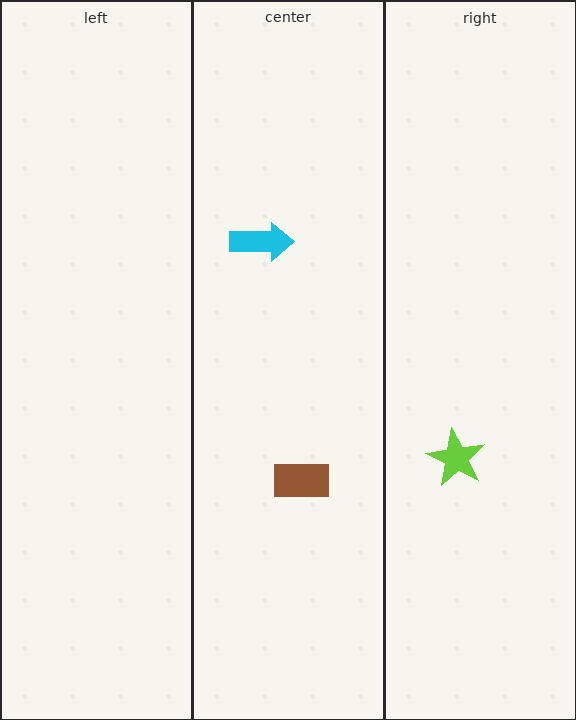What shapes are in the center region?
The brown rectangle, the cyan arrow.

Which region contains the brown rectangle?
The center region.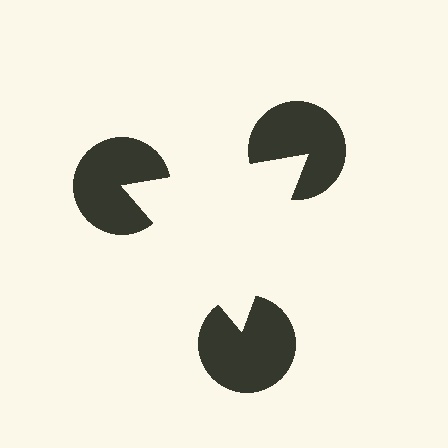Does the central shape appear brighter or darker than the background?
It typically appears slightly brighter than the background, even though no actual brightness change is drawn.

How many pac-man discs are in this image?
There are 3 — one at each vertex of the illusory triangle.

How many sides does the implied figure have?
3 sides.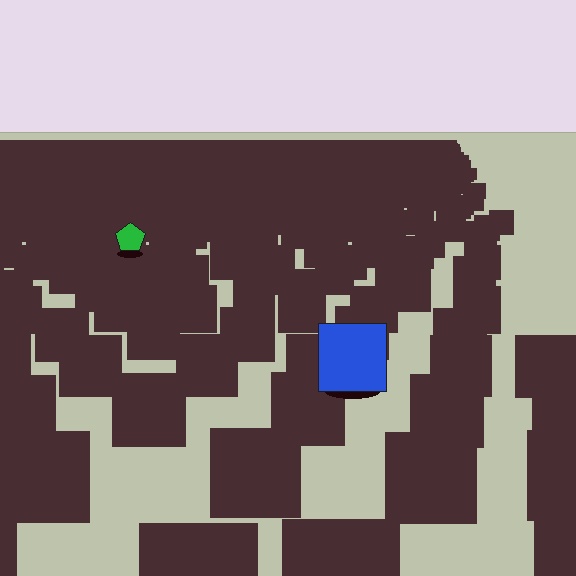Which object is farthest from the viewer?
The green pentagon is farthest from the viewer. It appears smaller and the ground texture around it is denser.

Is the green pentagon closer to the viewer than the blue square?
No. The blue square is closer — you can tell from the texture gradient: the ground texture is coarser near it.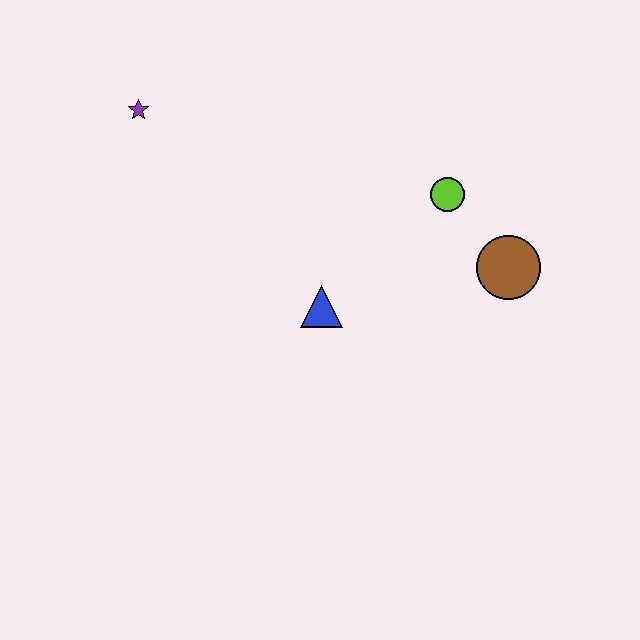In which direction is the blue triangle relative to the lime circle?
The blue triangle is to the left of the lime circle.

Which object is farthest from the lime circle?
The purple star is farthest from the lime circle.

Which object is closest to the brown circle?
The lime circle is closest to the brown circle.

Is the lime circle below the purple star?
Yes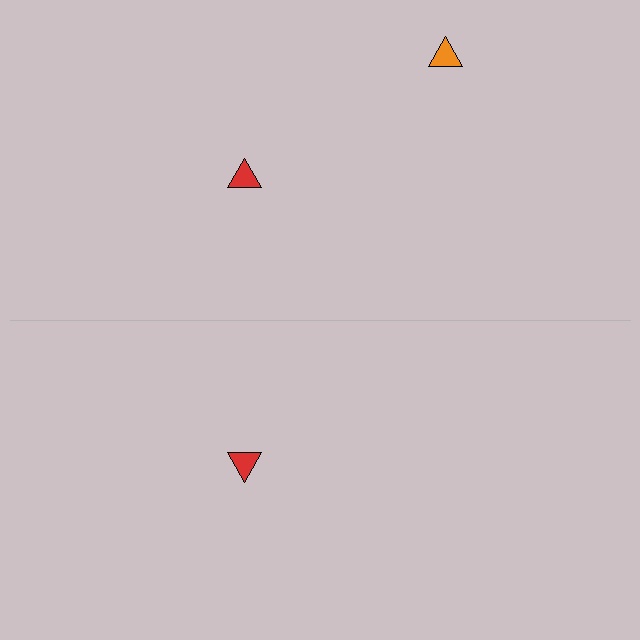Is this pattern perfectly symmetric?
No, the pattern is not perfectly symmetric. A orange triangle is missing from the bottom side.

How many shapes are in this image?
There are 3 shapes in this image.